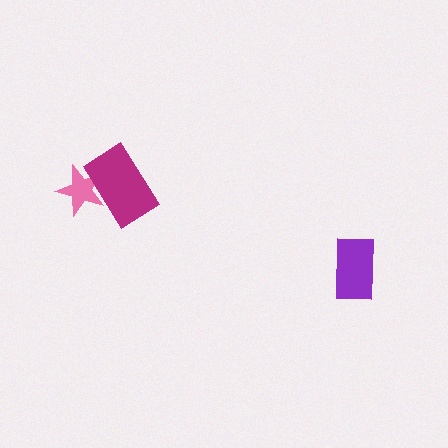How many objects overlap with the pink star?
1 object overlaps with the pink star.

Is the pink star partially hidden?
Yes, it is partially covered by another shape.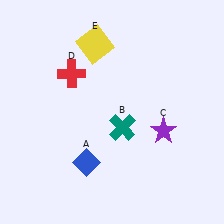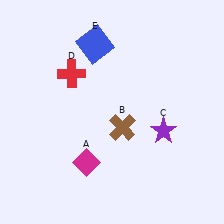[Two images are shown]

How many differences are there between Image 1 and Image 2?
There are 3 differences between the two images.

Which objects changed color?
A changed from blue to magenta. B changed from teal to brown. E changed from yellow to blue.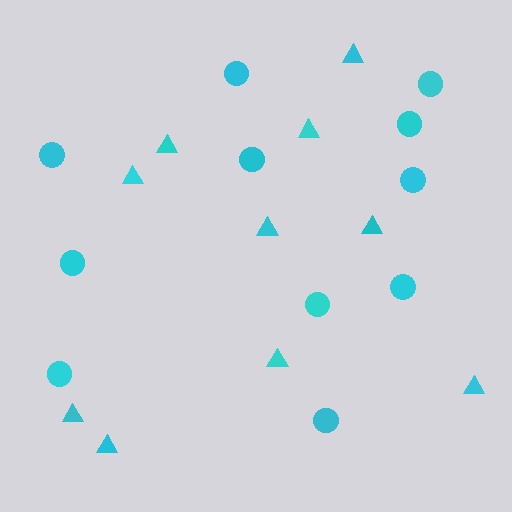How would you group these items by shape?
There are 2 groups: one group of triangles (10) and one group of circles (11).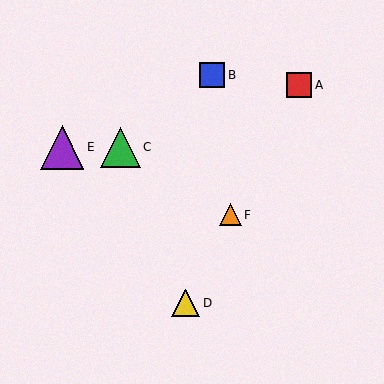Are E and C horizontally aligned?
Yes, both are at y≈147.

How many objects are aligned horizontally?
2 objects (C, E) are aligned horizontally.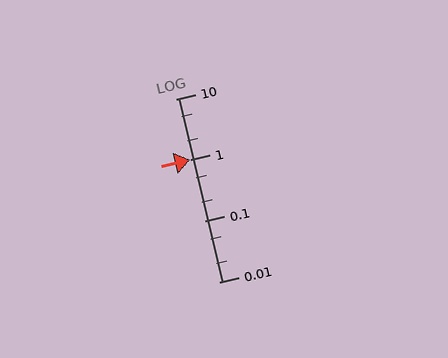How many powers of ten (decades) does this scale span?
The scale spans 3 decades, from 0.01 to 10.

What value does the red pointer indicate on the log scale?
The pointer indicates approximately 0.99.